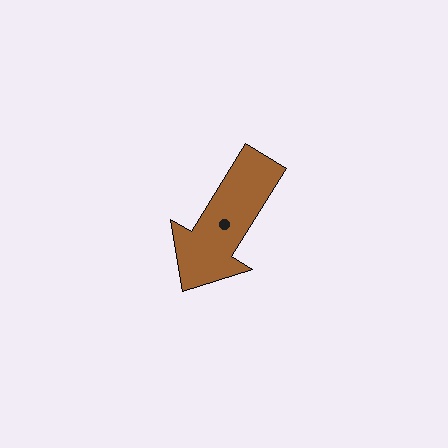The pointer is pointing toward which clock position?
Roughly 7 o'clock.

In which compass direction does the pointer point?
Southwest.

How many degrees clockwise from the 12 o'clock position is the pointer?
Approximately 212 degrees.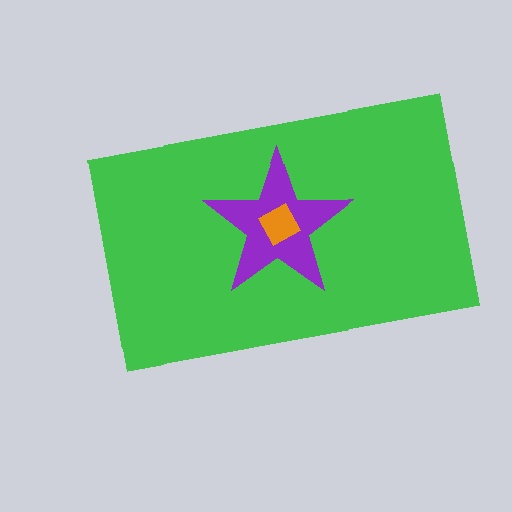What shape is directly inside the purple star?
The orange diamond.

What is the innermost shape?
The orange diamond.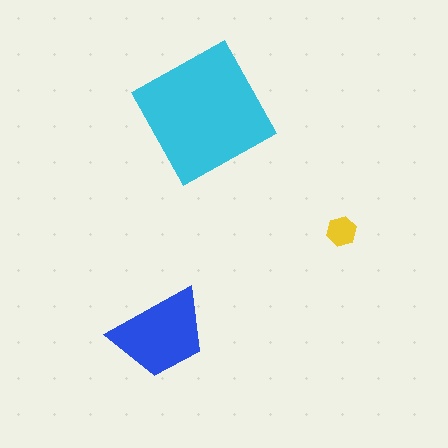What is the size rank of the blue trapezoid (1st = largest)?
2nd.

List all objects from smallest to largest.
The yellow hexagon, the blue trapezoid, the cyan square.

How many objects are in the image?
There are 3 objects in the image.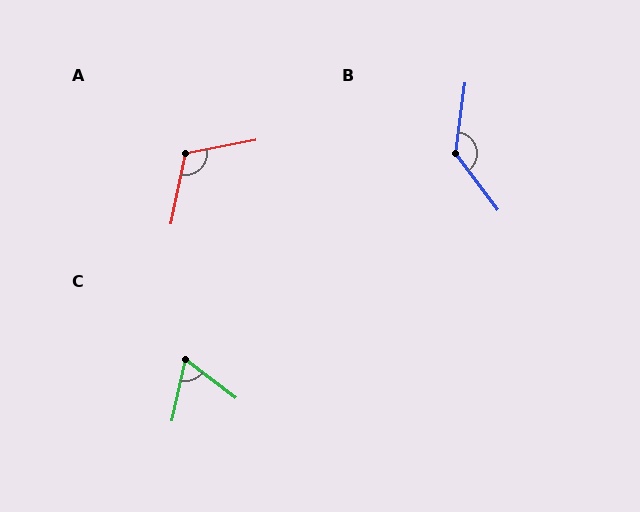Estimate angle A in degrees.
Approximately 112 degrees.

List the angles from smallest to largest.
C (64°), A (112°), B (135°).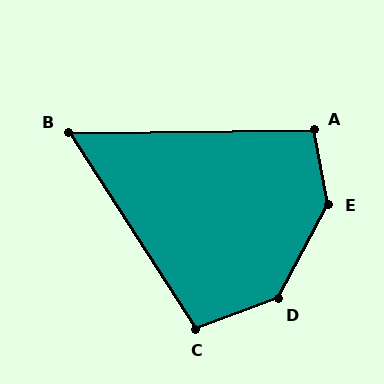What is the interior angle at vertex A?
Approximately 100 degrees (obtuse).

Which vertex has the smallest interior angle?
B, at approximately 58 degrees.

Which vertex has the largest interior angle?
E, at approximately 141 degrees.